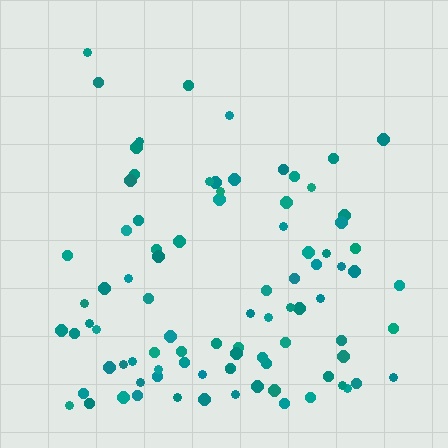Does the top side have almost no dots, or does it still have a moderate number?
Still a moderate number, just noticeably fewer than the bottom.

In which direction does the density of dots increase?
From top to bottom, with the bottom side densest.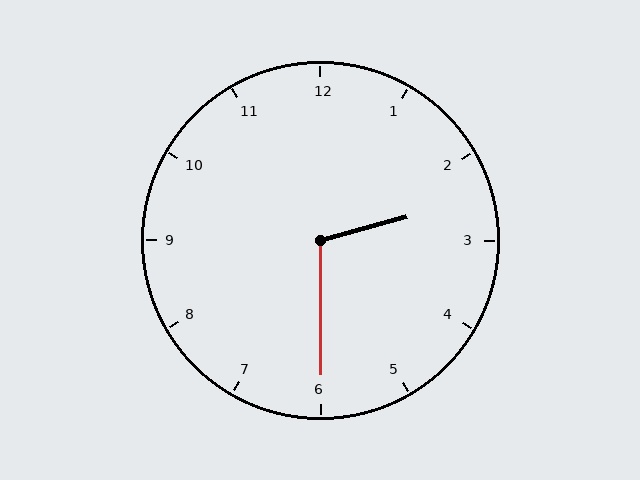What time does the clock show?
2:30.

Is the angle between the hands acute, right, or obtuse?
It is obtuse.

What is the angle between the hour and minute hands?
Approximately 105 degrees.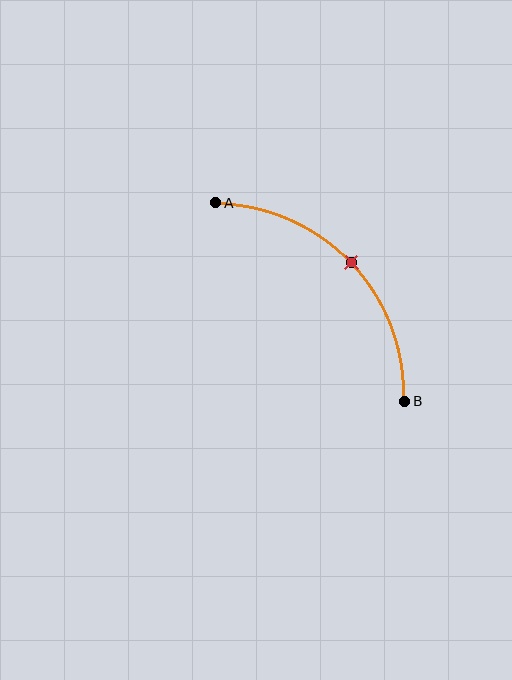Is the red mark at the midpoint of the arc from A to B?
Yes. The red mark lies on the arc at equal arc-length from both A and B — it is the arc midpoint.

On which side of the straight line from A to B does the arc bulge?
The arc bulges above and to the right of the straight line connecting A and B.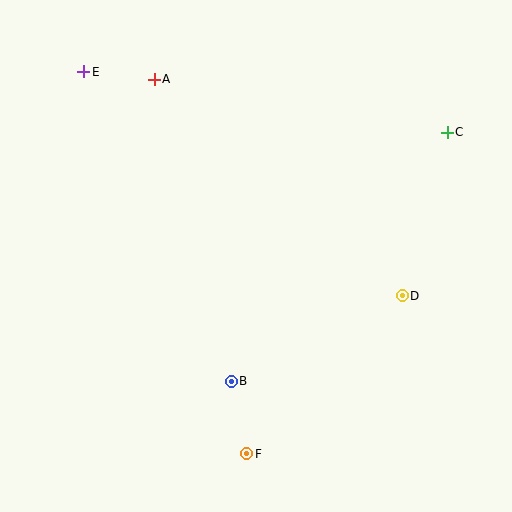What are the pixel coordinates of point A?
Point A is at (154, 79).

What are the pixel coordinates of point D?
Point D is at (402, 296).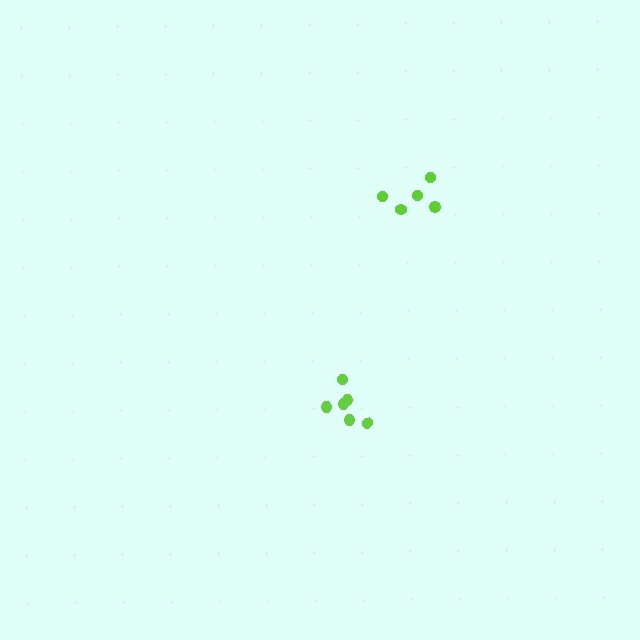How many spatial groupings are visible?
There are 2 spatial groupings.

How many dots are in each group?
Group 1: 5 dots, Group 2: 6 dots (11 total).